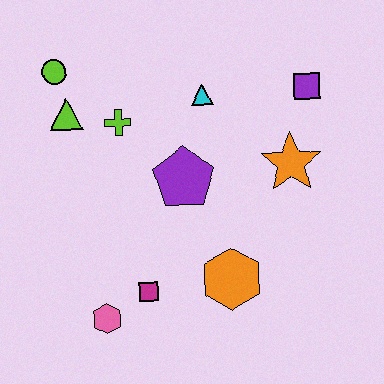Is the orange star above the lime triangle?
No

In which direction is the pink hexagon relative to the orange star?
The pink hexagon is to the left of the orange star.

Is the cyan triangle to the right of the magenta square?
Yes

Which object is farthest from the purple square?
The pink hexagon is farthest from the purple square.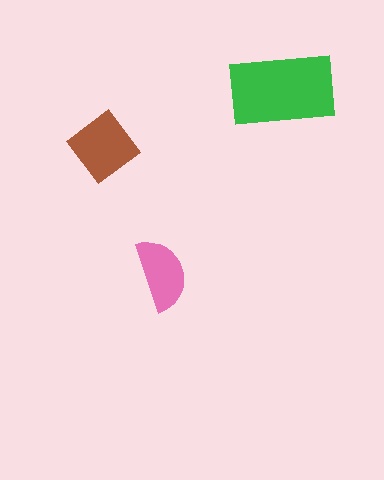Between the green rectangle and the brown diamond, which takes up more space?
The green rectangle.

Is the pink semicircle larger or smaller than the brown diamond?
Smaller.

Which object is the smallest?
The pink semicircle.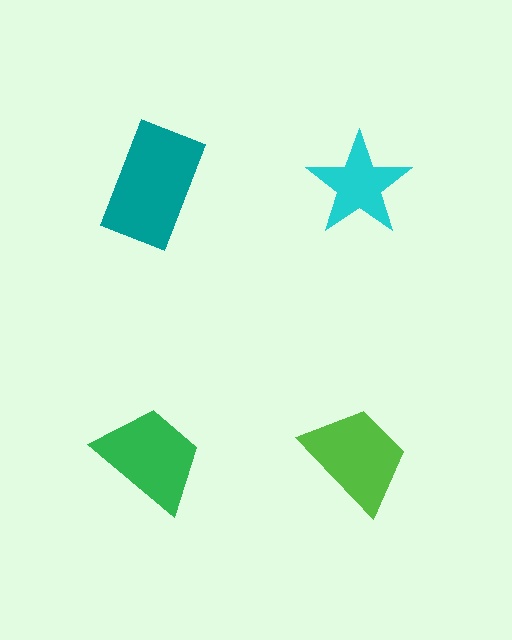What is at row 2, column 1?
A green trapezoid.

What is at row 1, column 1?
A teal rectangle.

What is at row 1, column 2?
A cyan star.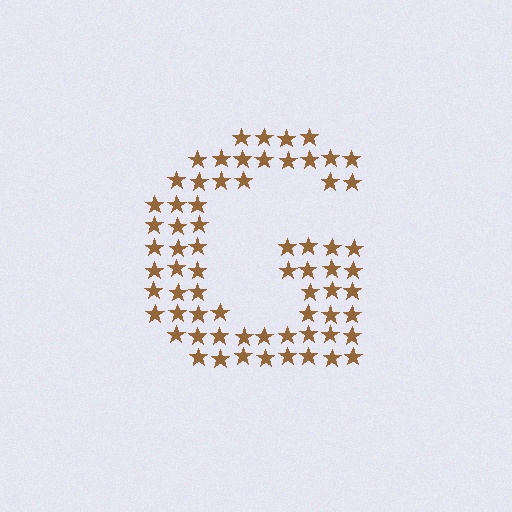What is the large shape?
The large shape is the letter G.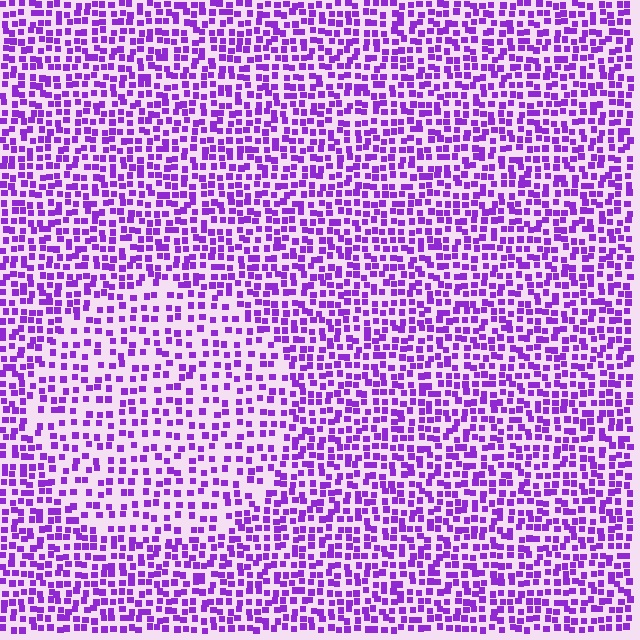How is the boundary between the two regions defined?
The boundary is defined by a change in element density (approximately 1.6x ratio). All elements are the same color, size, and shape.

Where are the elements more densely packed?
The elements are more densely packed outside the circle boundary.